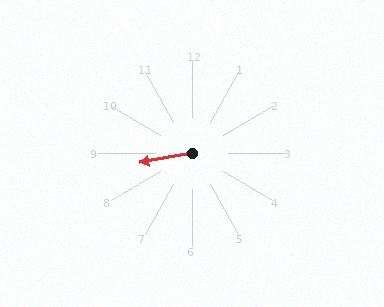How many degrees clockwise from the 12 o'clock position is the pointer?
Approximately 260 degrees.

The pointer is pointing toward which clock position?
Roughly 9 o'clock.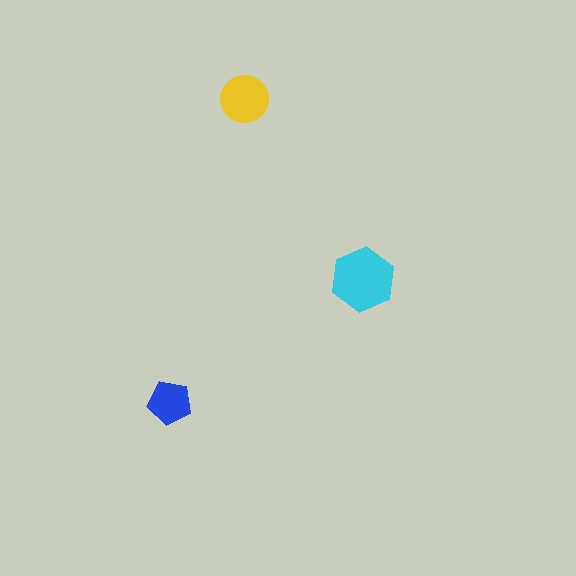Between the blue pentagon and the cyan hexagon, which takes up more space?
The cyan hexagon.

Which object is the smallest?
The blue pentagon.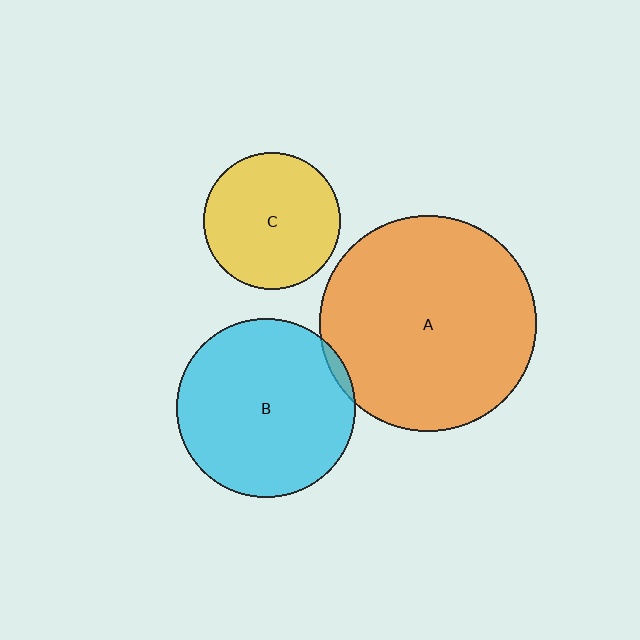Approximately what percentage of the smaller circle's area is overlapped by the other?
Approximately 5%.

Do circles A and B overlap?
Yes.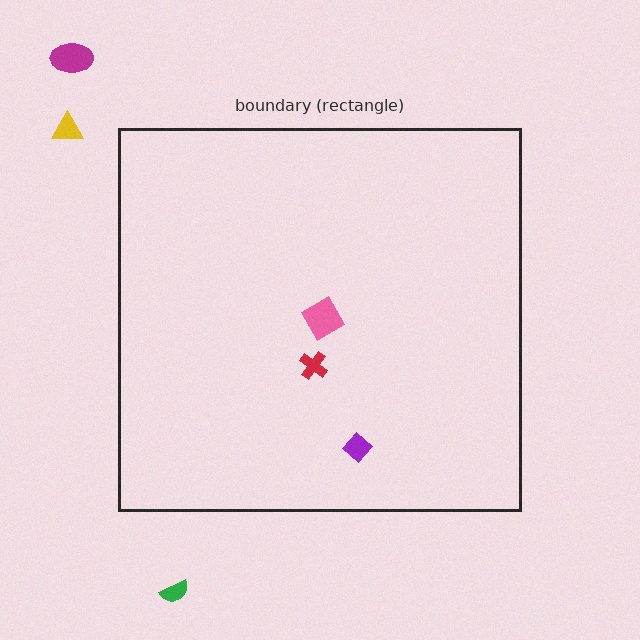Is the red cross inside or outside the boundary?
Inside.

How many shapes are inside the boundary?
3 inside, 3 outside.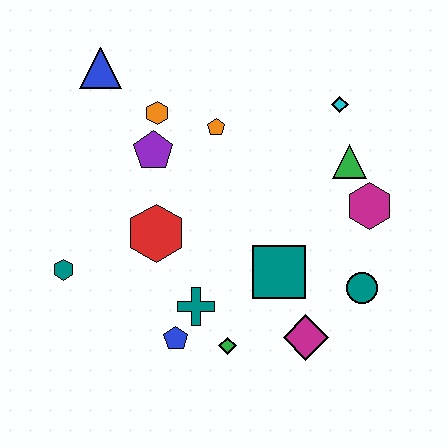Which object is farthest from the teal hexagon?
The cyan diamond is farthest from the teal hexagon.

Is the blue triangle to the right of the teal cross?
No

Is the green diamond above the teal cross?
No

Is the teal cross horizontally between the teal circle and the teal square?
No